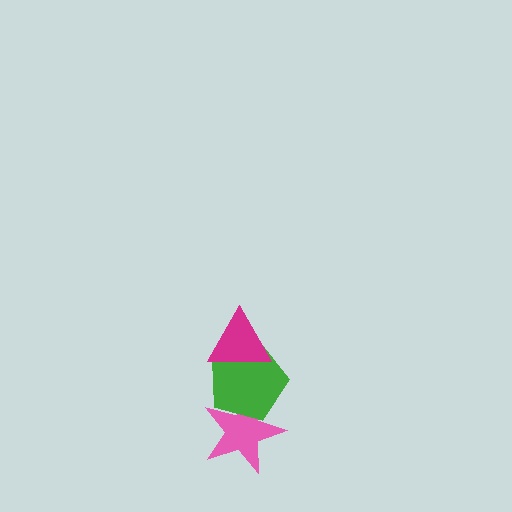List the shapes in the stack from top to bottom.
From top to bottom: the magenta triangle, the green pentagon, the pink star.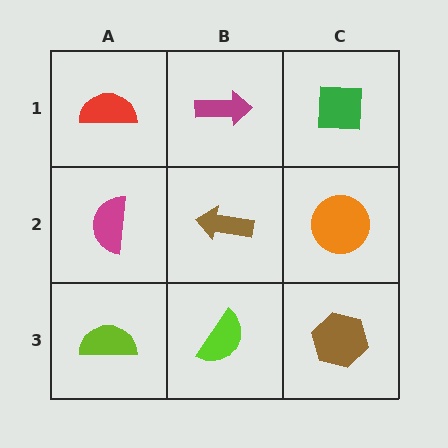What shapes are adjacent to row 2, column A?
A red semicircle (row 1, column A), a lime semicircle (row 3, column A), a brown arrow (row 2, column B).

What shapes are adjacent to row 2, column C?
A green square (row 1, column C), a brown hexagon (row 3, column C), a brown arrow (row 2, column B).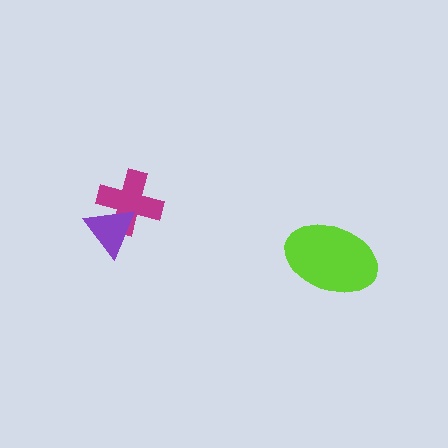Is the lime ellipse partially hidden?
No, no other shape covers it.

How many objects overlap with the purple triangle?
1 object overlaps with the purple triangle.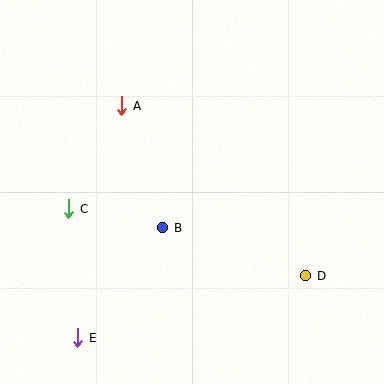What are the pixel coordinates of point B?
Point B is at (163, 228).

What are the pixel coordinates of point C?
Point C is at (68, 209).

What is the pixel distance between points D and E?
The distance between D and E is 236 pixels.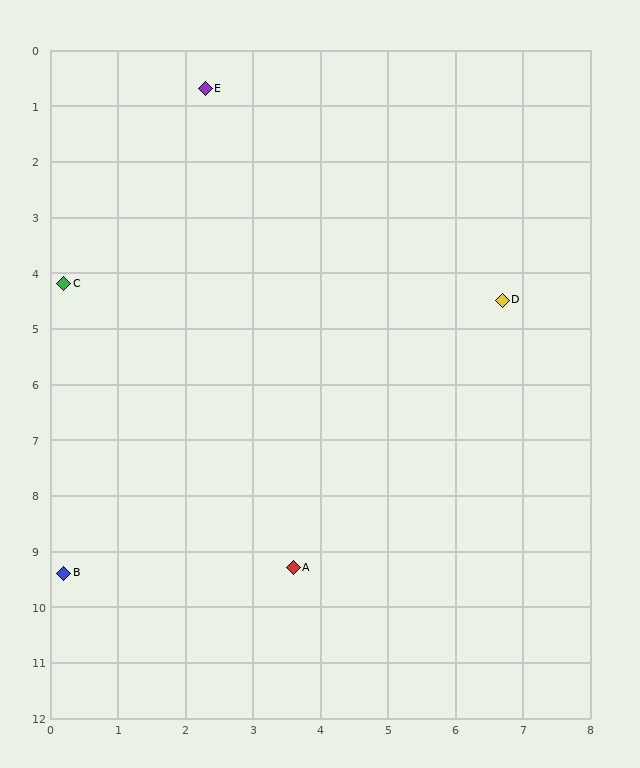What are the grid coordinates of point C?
Point C is at approximately (0.2, 4.2).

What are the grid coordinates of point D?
Point D is at approximately (6.7, 4.5).